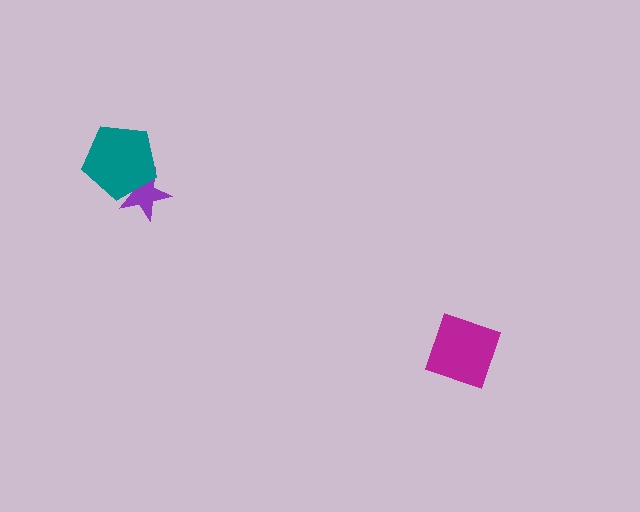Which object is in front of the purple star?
The teal pentagon is in front of the purple star.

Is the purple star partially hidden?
Yes, it is partially covered by another shape.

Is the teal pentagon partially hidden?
No, no other shape covers it.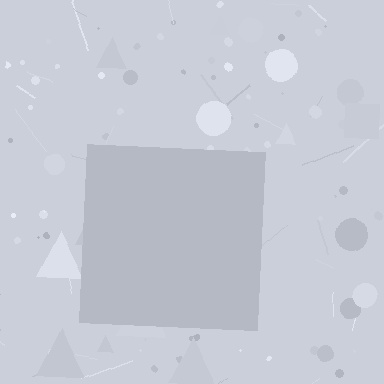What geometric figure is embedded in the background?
A square is embedded in the background.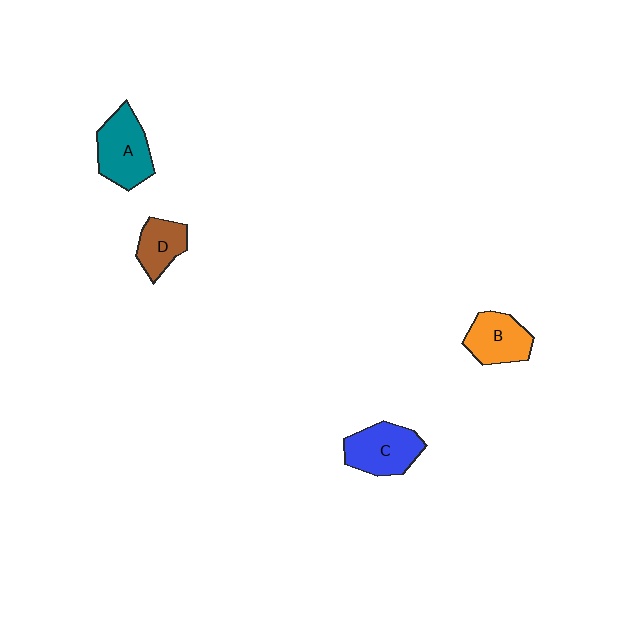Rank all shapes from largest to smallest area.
From largest to smallest: A (teal), C (blue), B (orange), D (brown).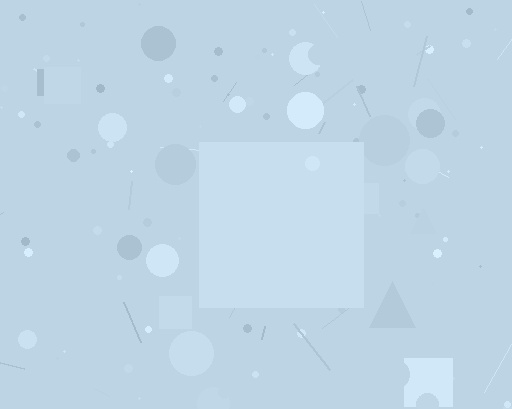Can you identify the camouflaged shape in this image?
The camouflaged shape is a square.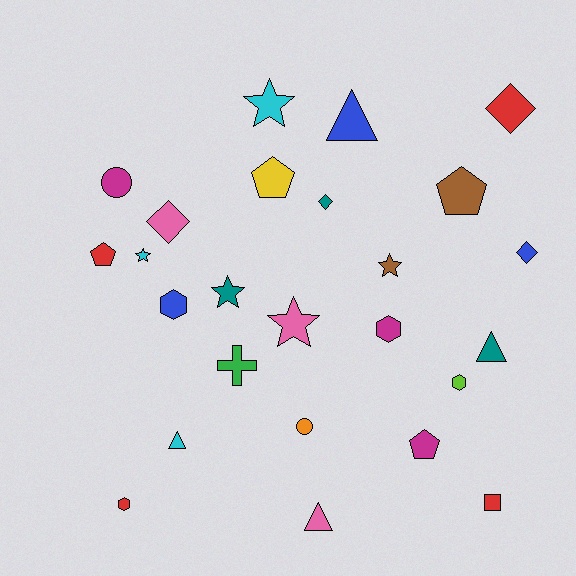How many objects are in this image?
There are 25 objects.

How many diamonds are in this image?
There are 4 diamonds.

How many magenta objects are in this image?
There are 3 magenta objects.